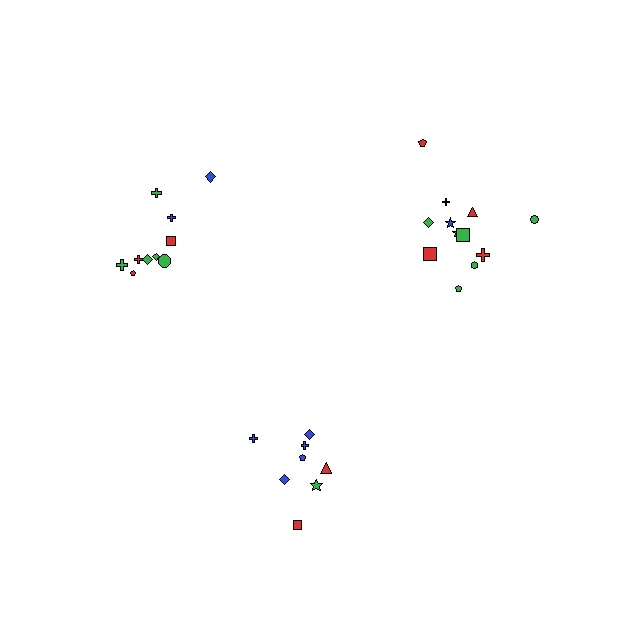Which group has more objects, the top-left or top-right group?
The top-right group.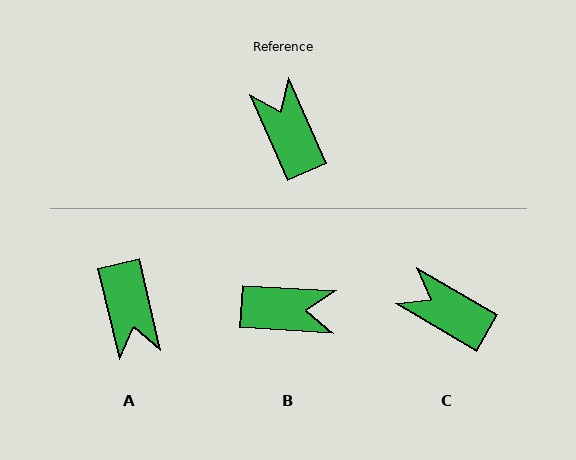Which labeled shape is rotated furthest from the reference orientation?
A, about 169 degrees away.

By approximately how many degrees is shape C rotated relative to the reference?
Approximately 36 degrees counter-clockwise.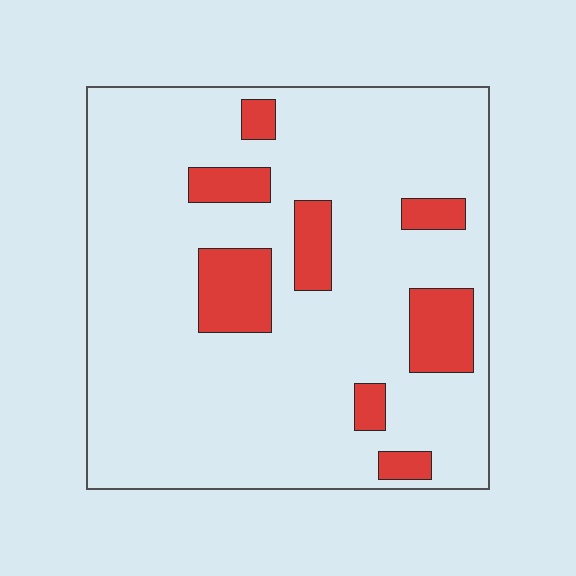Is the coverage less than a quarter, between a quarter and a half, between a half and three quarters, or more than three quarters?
Less than a quarter.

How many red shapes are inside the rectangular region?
8.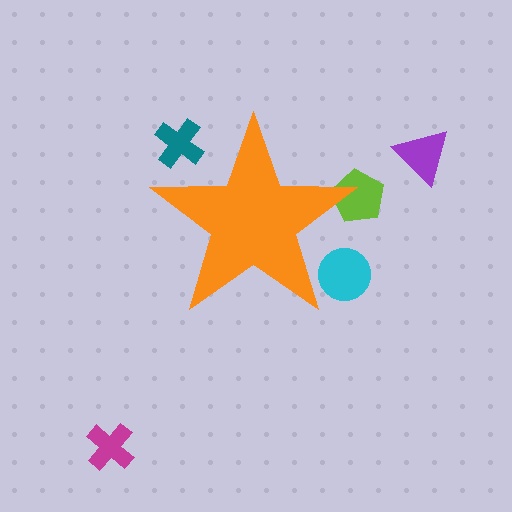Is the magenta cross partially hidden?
No, the magenta cross is fully visible.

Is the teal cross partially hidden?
Yes, the teal cross is partially hidden behind the orange star.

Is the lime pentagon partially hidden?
Yes, the lime pentagon is partially hidden behind the orange star.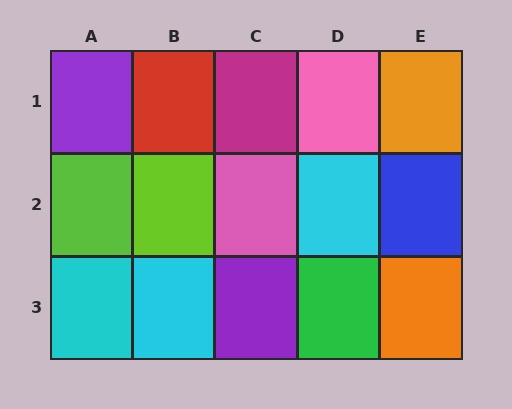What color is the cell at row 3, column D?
Green.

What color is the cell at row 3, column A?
Cyan.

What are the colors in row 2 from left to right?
Lime, lime, pink, cyan, blue.